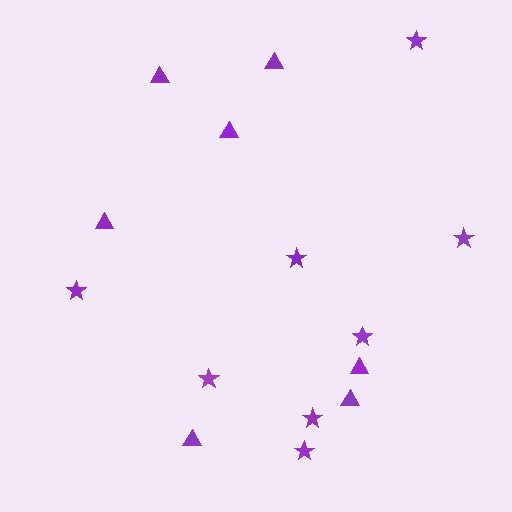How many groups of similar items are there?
There are 2 groups: one group of triangles (7) and one group of stars (8).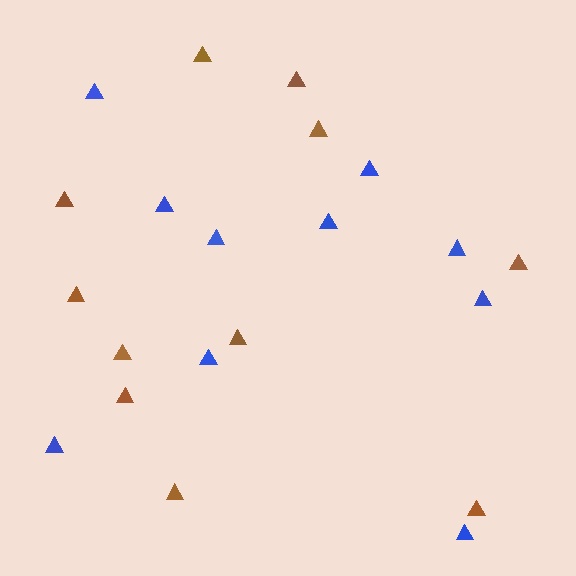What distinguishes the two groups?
There are 2 groups: one group of blue triangles (10) and one group of brown triangles (11).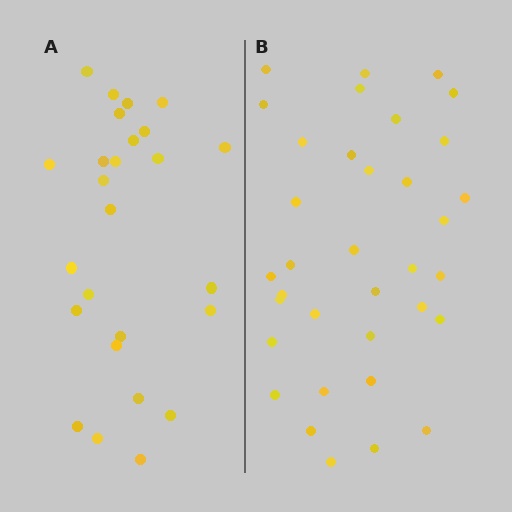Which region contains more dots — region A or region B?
Region B (the right region) has more dots.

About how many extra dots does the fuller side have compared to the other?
Region B has roughly 8 or so more dots than region A.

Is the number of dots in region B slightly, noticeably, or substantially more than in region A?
Region B has noticeably more, but not dramatically so. The ratio is roughly 1.3 to 1.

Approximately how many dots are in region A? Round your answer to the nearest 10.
About 30 dots. (The exact count is 26, which rounds to 30.)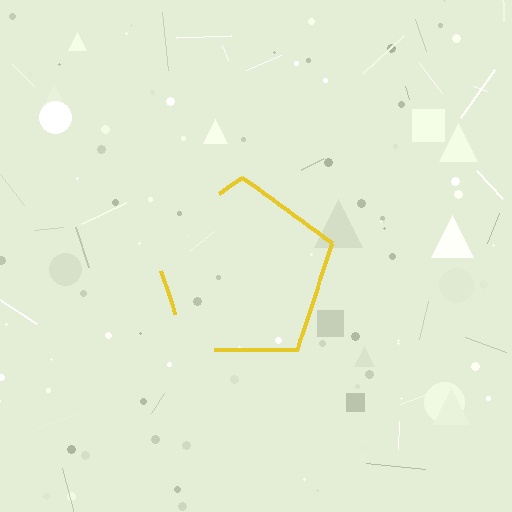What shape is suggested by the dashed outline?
The dashed outline suggests a pentagon.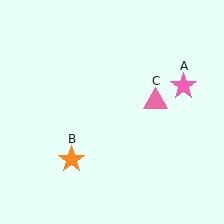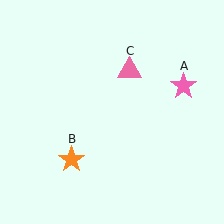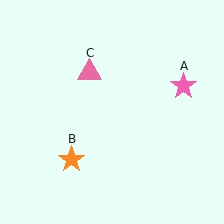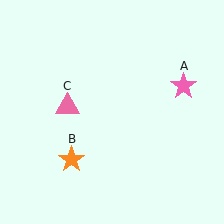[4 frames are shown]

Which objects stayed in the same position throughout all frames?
Pink star (object A) and orange star (object B) remained stationary.